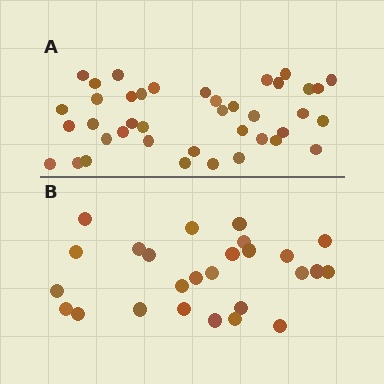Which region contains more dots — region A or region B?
Region A (the top region) has more dots.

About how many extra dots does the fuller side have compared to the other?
Region A has approximately 15 more dots than region B.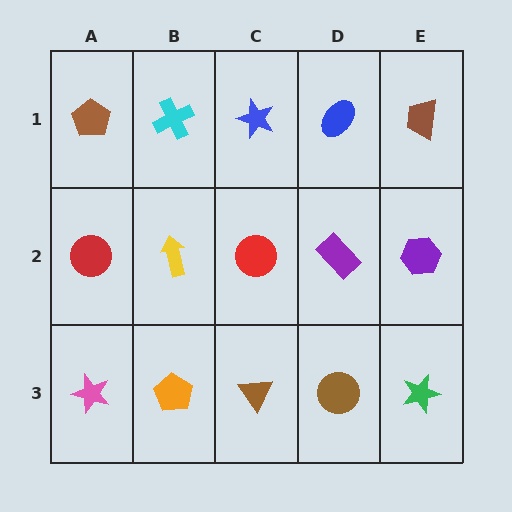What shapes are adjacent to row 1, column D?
A purple rectangle (row 2, column D), a blue star (row 1, column C), a brown trapezoid (row 1, column E).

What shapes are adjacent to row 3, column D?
A purple rectangle (row 2, column D), a brown triangle (row 3, column C), a green star (row 3, column E).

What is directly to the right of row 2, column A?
A yellow arrow.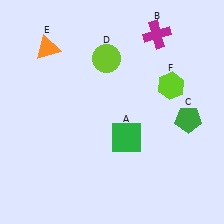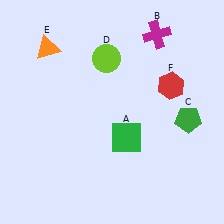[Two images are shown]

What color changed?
The hexagon (F) changed from lime in Image 1 to red in Image 2.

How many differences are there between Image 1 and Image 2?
There is 1 difference between the two images.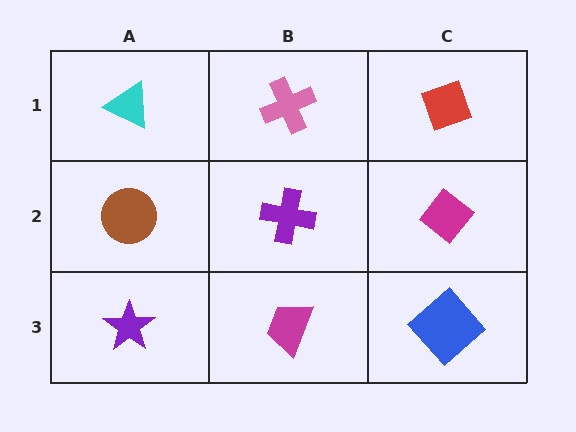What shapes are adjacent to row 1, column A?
A brown circle (row 2, column A), a pink cross (row 1, column B).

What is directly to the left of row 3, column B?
A purple star.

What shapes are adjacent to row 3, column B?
A purple cross (row 2, column B), a purple star (row 3, column A), a blue diamond (row 3, column C).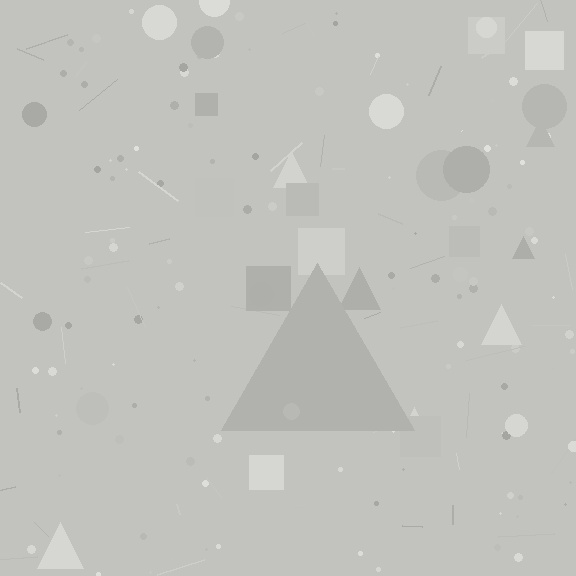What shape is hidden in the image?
A triangle is hidden in the image.